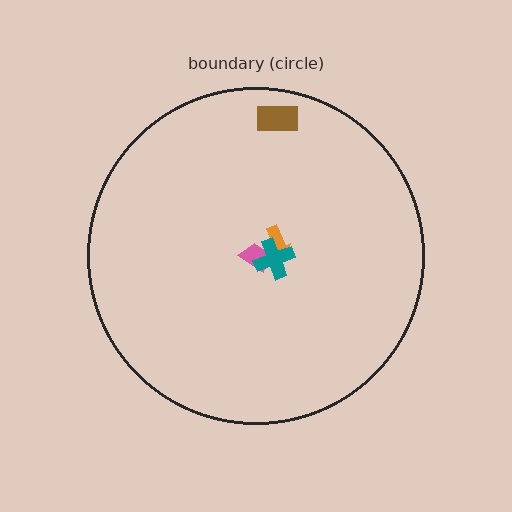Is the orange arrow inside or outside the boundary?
Inside.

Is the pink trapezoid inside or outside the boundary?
Inside.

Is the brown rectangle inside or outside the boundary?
Inside.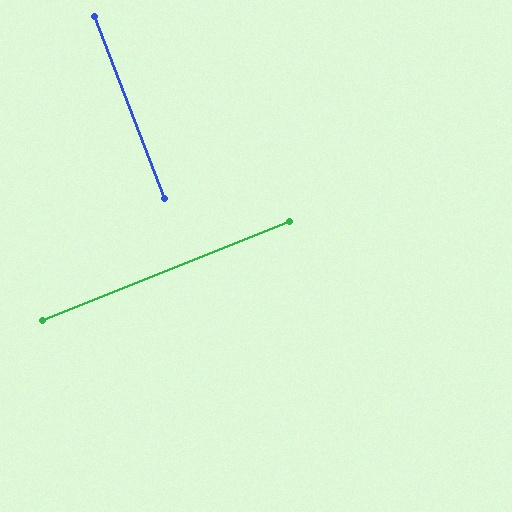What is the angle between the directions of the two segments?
Approximately 89 degrees.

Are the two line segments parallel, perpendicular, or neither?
Perpendicular — they meet at approximately 89°.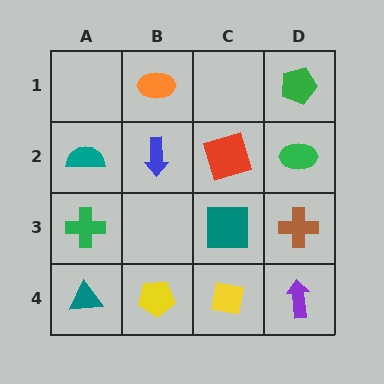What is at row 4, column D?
A purple arrow.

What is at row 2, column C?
A red square.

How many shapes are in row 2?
4 shapes.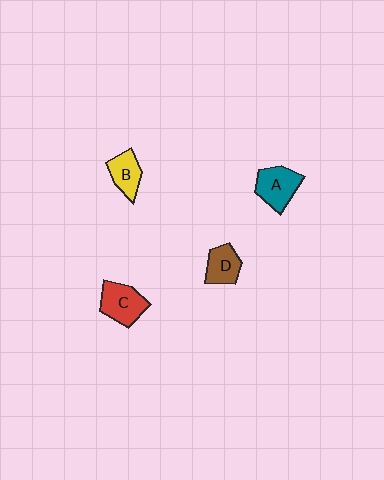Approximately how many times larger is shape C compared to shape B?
Approximately 1.3 times.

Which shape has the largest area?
Shape C (red).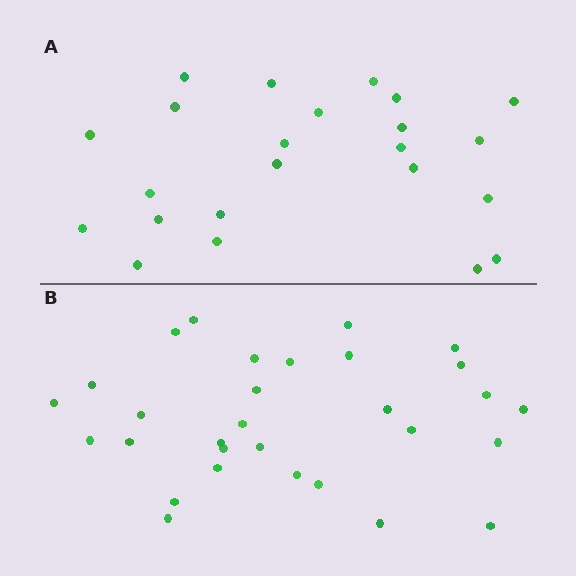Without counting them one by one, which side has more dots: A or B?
Region B (the bottom region) has more dots.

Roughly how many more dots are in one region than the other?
Region B has roughly 8 or so more dots than region A.